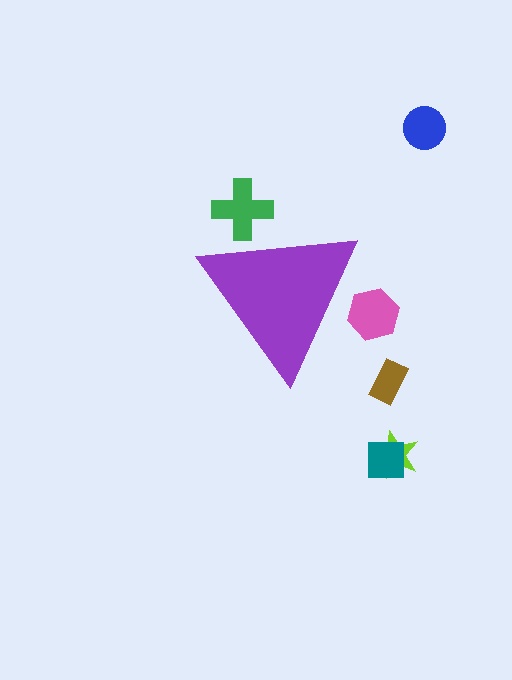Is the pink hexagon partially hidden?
Yes, the pink hexagon is partially hidden behind the purple triangle.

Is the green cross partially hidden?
Yes, the green cross is partially hidden behind the purple triangle.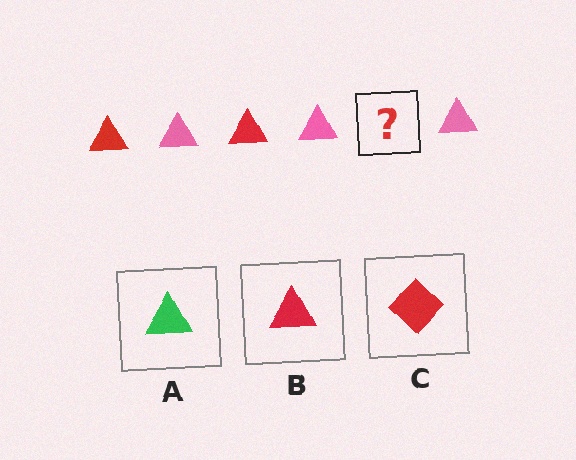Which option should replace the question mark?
Option B.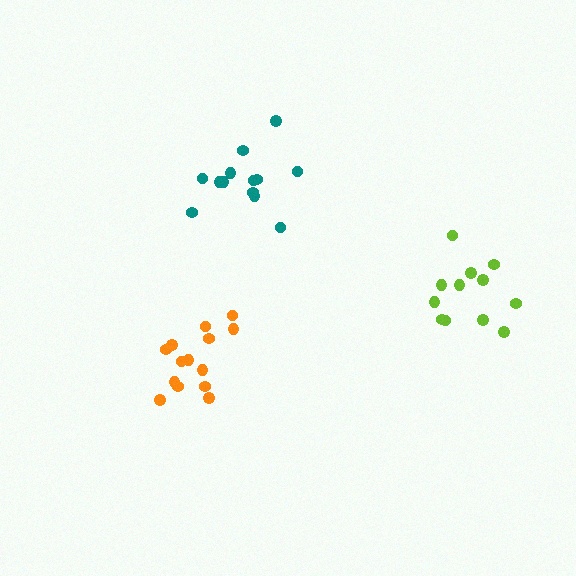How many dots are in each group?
Group 1: 13 dots, Group 2: 14 dots, Group 3: 12 dots (39 total).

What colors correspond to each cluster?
The clusters are colored: teal, orange, lime.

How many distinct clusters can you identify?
There are 3 distinct clusters.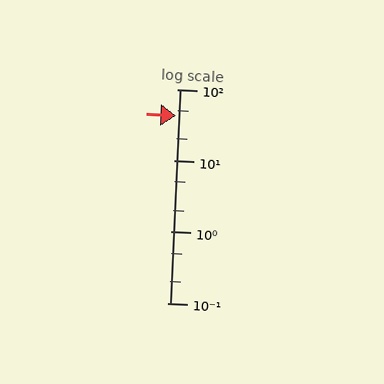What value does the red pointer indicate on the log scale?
The pointer indicates approximately 42.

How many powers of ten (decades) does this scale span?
The scale spans 3 decades, from 0.1 to 100.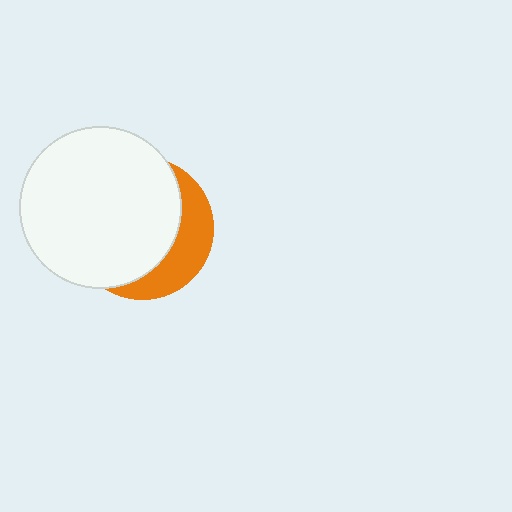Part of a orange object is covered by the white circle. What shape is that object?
It is a circle.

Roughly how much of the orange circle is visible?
A small part of it is visible (roughly 30%).